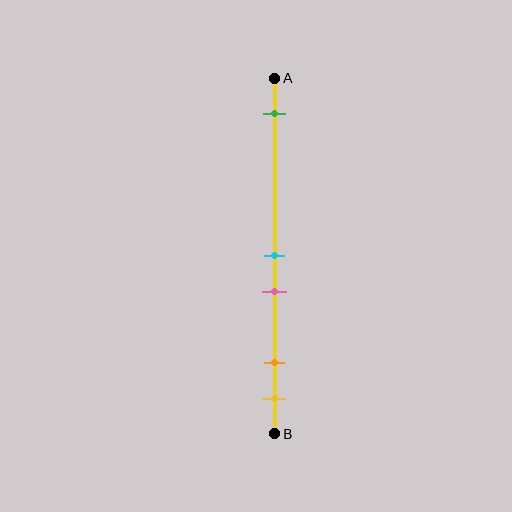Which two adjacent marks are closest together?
The cyan and pink marks are the closest adjacent pair.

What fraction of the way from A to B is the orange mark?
The orange mark is approximately 80% (0.8) of the way from A to B.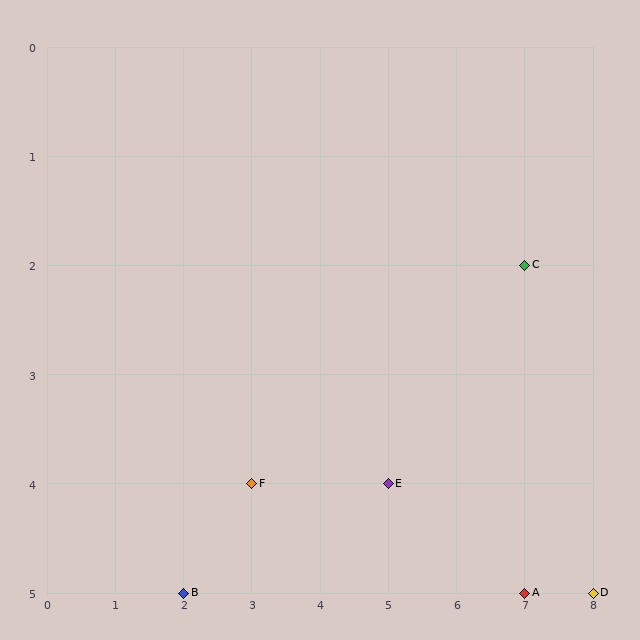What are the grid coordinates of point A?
Point A is at grid coordinates (7, 5).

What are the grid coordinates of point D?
Point D is at grid coordinates (8, 5).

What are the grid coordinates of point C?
Point C is at grid coordinates (7, 2).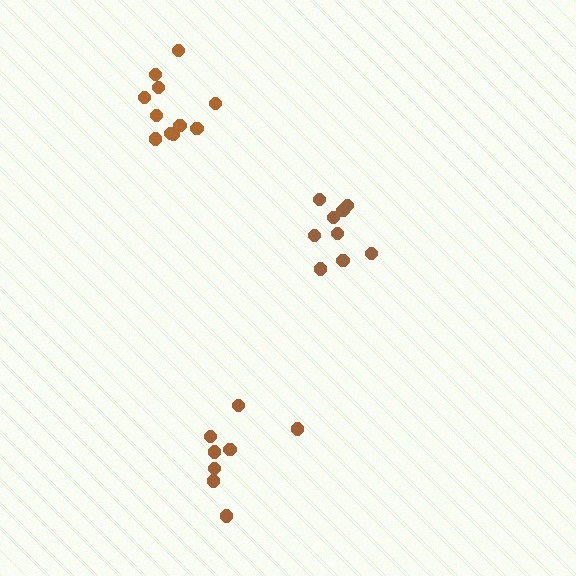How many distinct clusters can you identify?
There are 3 distinct clusters.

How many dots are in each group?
Group 1: 9 dots, Group 2: 8 dots, Group 3: 11 dots (28 total).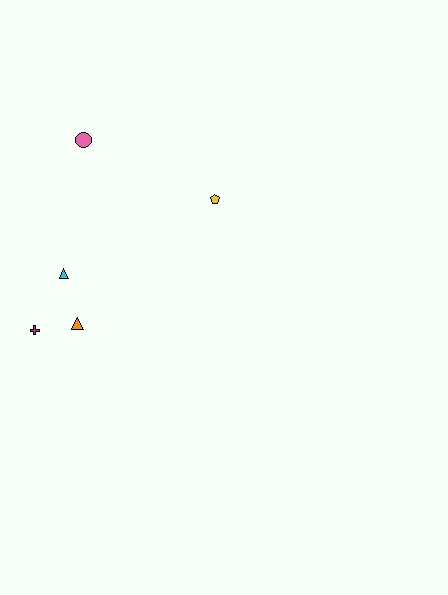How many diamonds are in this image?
There are no diamonds.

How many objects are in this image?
There are 5 objects.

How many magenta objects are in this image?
There is 1 magenta object.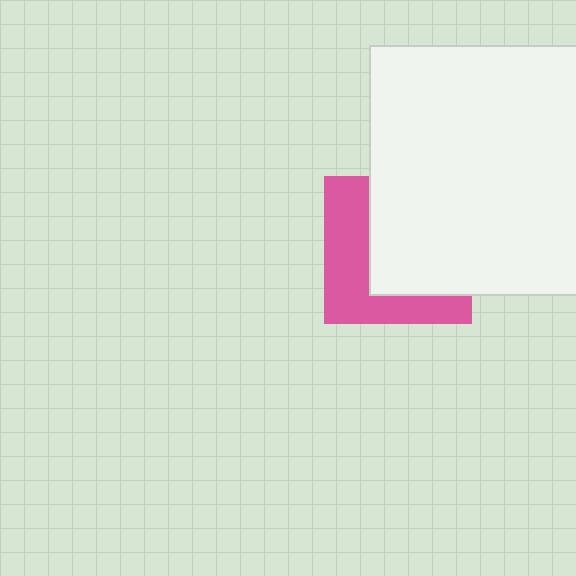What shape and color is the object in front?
The object in front is a white rectangle.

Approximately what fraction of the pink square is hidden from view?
Roughly 56% of the pink square is hidden behind the white rectangle.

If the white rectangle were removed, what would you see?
You would see the complete pink square.